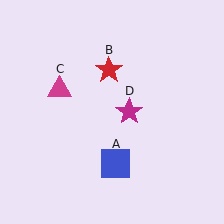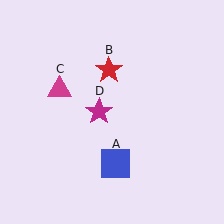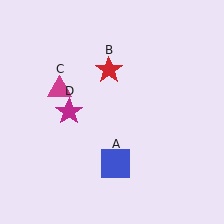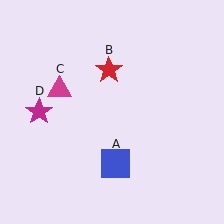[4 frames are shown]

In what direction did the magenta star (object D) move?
The magenta star (object D) moved left.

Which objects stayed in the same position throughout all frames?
Blue square (object A) and red star (object B) and magenta triangle (object C) remained stationary.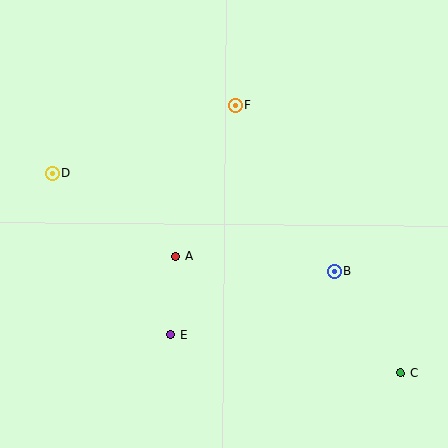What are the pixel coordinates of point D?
Point D is at (53, 173).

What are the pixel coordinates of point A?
Point A is at (175, 256).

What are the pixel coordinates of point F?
Point F is at (235, 105).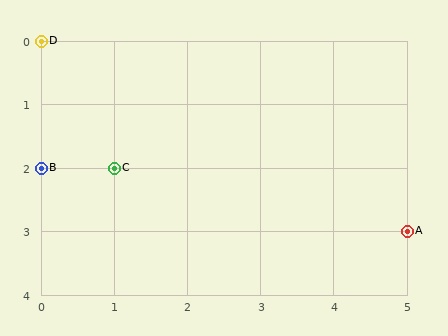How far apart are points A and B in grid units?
Points A and B are 5 columns and 1 row apart (about 5.1 grid units diagonally).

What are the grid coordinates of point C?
Point C is at grid coordinates (1, 2).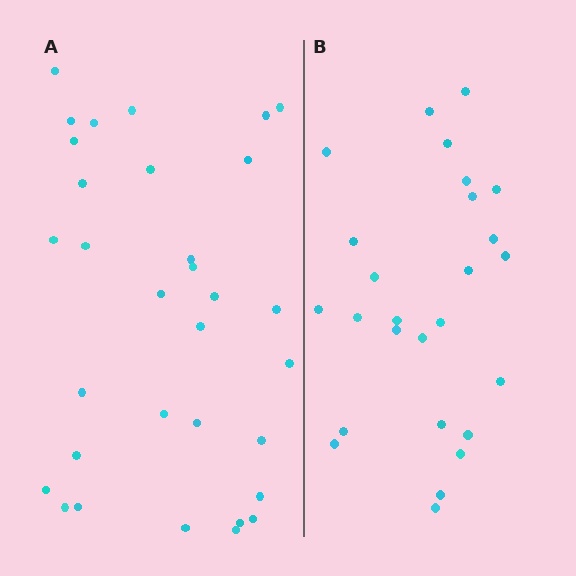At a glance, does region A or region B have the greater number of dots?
Region A (the left region) has more dots.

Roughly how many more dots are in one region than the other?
Region A has about 6 more dots than region B.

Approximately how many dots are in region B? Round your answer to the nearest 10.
About 30 dots. (The exact count is 26, which rounds to 30.)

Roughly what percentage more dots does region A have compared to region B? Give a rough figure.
About 25% more.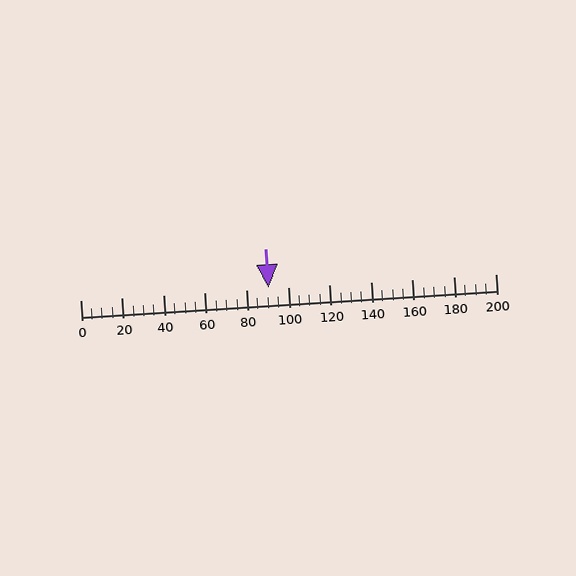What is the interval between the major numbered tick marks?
The major tick marks are spaced 20 units apart.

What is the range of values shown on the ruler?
The ruler shows values from 0 to 200.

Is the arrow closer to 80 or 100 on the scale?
The arrow is closer to 100.